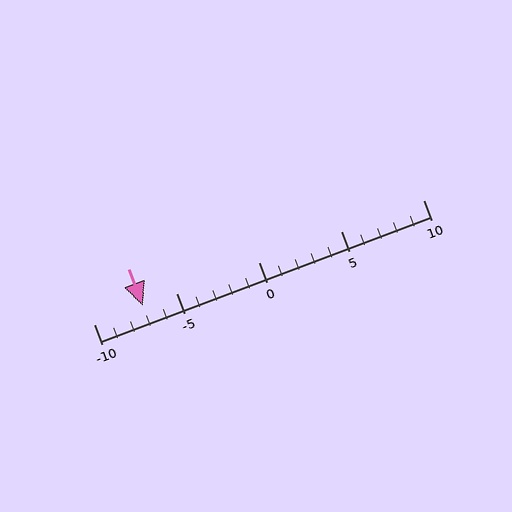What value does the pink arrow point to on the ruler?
The pink arrow points to approximately -7.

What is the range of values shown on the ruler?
The ruler shows values from -10 to 10.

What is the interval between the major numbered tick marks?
The major tick marks are spaced 5 units apart.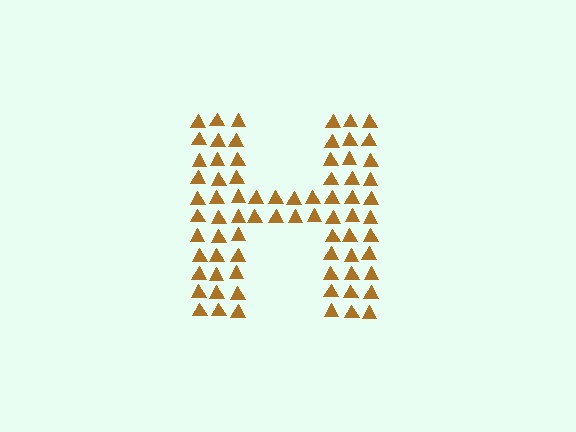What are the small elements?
The small elements are triangles.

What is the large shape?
The large shape is the letter H.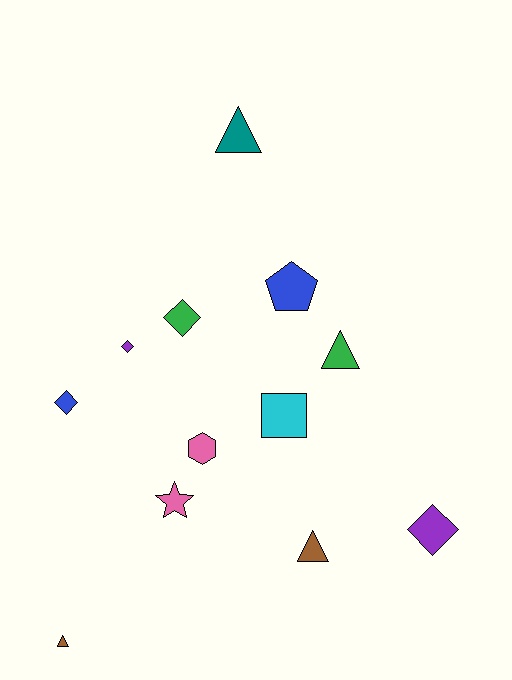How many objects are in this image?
There are 12 objects.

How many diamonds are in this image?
There are 4 diamonds.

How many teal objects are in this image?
There is 1 teal object.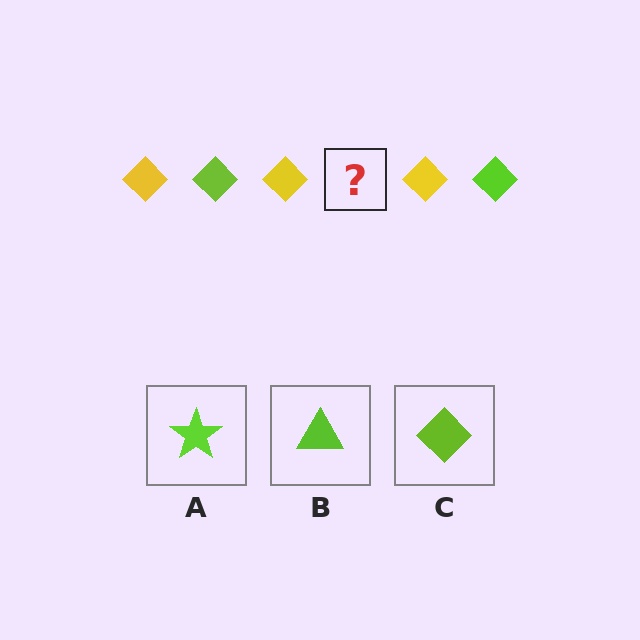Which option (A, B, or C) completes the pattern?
C.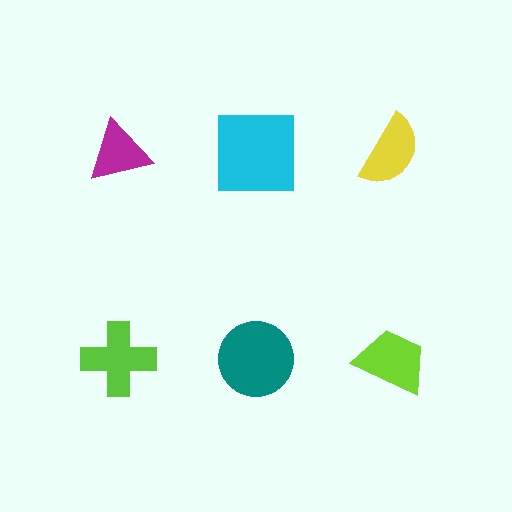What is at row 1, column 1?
A magenta triangle.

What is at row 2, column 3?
A lime trapezoid.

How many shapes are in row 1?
3 shapes.